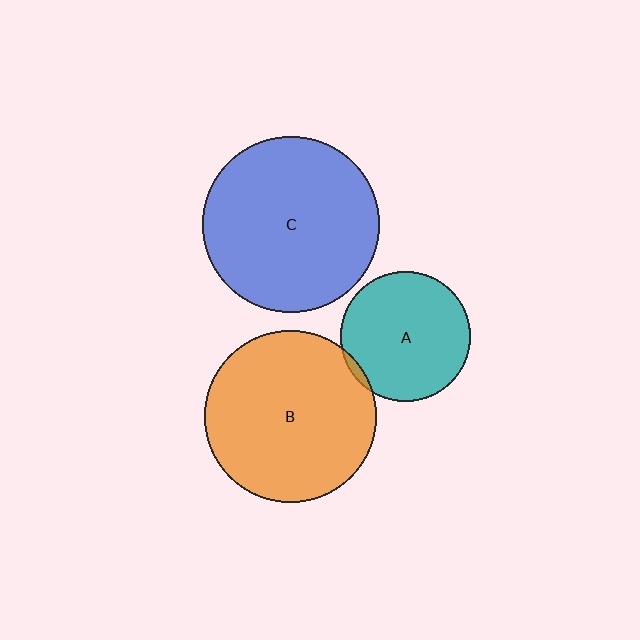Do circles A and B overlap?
Yes.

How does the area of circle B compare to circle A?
Approximately 1.7 times.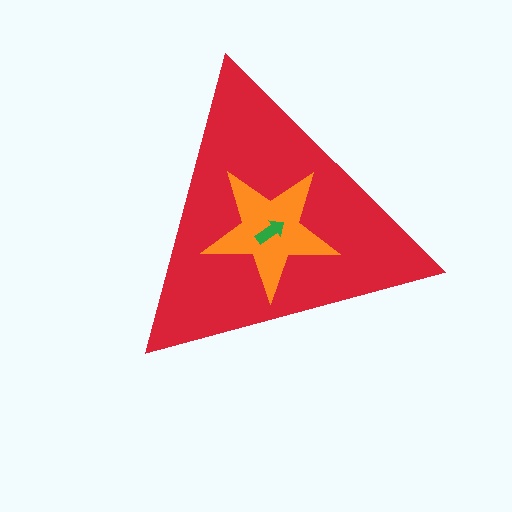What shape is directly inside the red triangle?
The orange star.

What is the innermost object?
The green arrow.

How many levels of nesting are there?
3.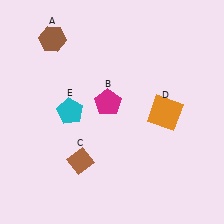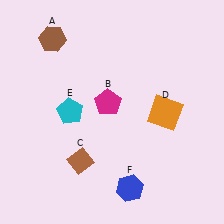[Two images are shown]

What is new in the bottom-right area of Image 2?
A blue hexagon (F) was added in the bottom-right area of Image 2.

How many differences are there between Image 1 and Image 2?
There is 1 difference between the two images.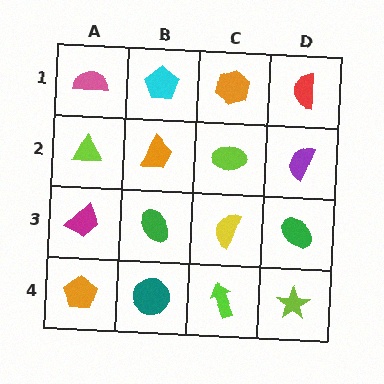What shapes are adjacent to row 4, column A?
A magenta trapezoid (row 3, column A), a teal circle (row 4, column B).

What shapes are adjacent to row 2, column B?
A cyan pentagon (row 1, column B), a green ellipse (row 3, column B), a lime triangle (row 2, column A), a lime ellipse (row 2, column C).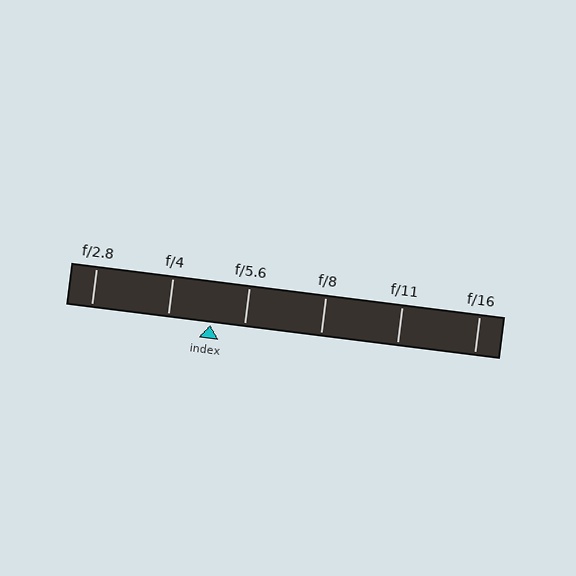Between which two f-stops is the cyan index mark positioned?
The index mark is between f/4 and f/5.6.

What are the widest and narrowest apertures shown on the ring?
The widest aperture shown is f/2.8 and the narrowest is f/16.